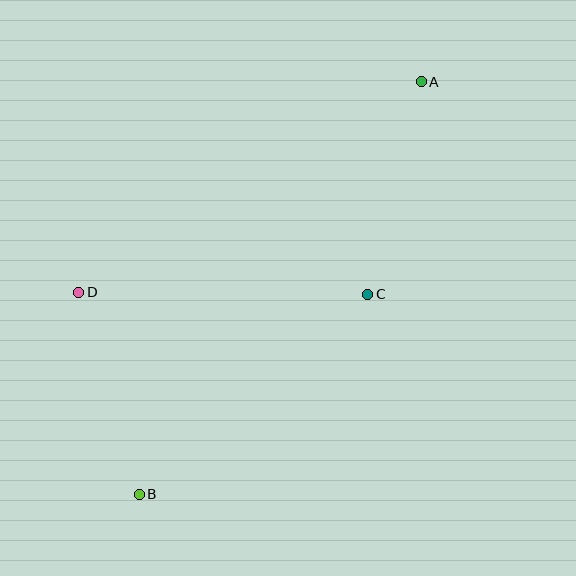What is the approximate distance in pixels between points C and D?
The distance between C and D is approximately 289 pixels.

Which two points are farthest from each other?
Points A and B are farthest from each other.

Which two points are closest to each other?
Points B and D are closest to each other.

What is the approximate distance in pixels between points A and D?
The distance between A and D is approximately 402 pixels.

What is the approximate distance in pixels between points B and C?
The distance between B and C is approximately 304 pixels.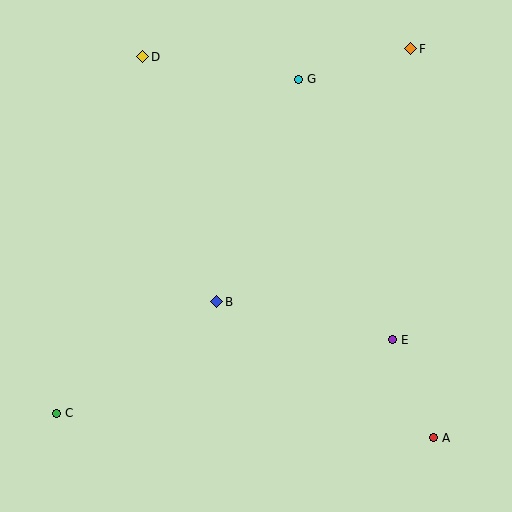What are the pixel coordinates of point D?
Point D is at (143, 57).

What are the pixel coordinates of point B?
Point B is at (217, 302).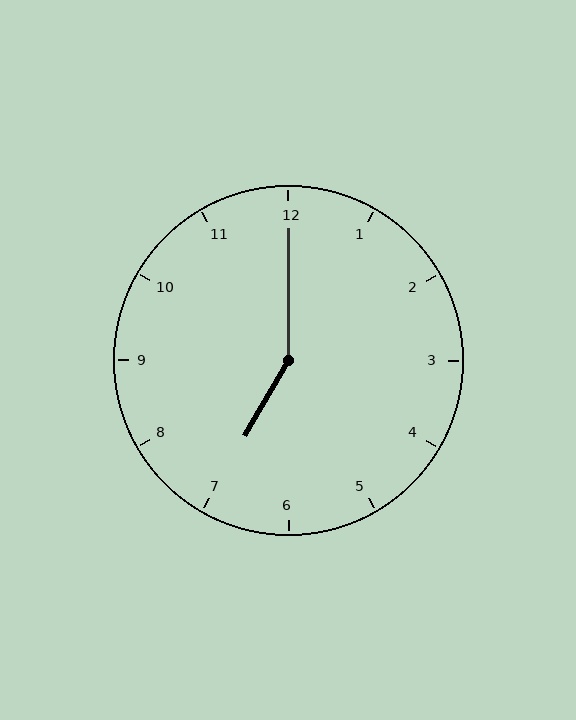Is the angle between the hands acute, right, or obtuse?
It is obtuse.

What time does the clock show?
7:00.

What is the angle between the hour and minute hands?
Approximately 150 degrees.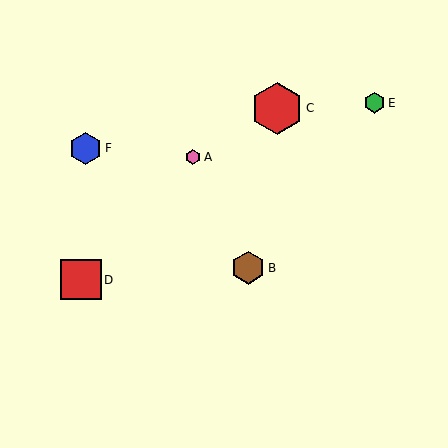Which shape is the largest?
The red hexagon (labeled C) is the largest.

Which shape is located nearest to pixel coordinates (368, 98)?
The green hexagon (labeled E) at (375, 103) is nearest to that location.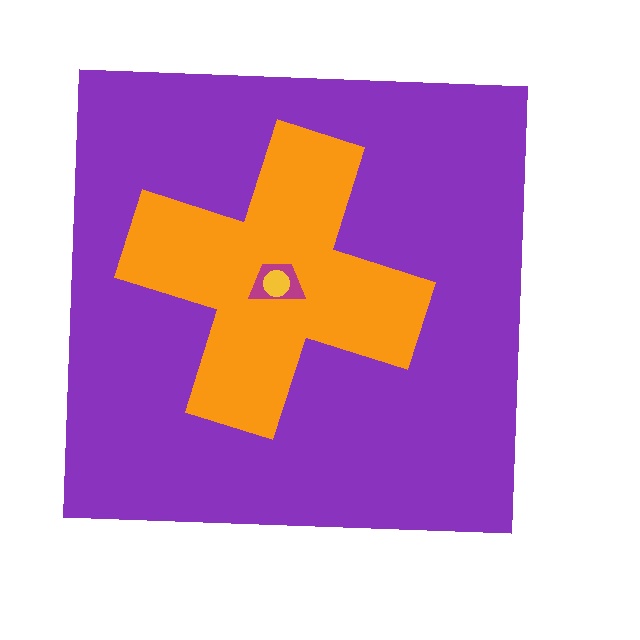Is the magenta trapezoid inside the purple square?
Yes.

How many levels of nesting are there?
4.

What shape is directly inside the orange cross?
The magenta trapezoid.